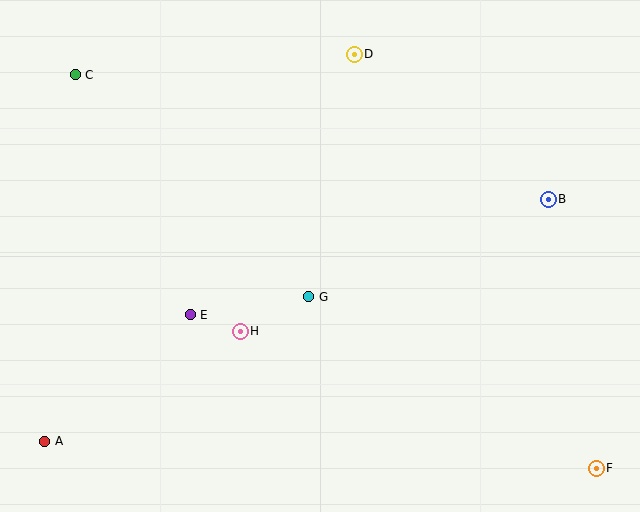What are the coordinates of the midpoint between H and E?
The midpoint between H and E is at (215, 323).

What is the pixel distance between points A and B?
The distance between A and B is 558 pixels.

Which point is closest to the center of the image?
Point G at (308, 297) is closest to the center.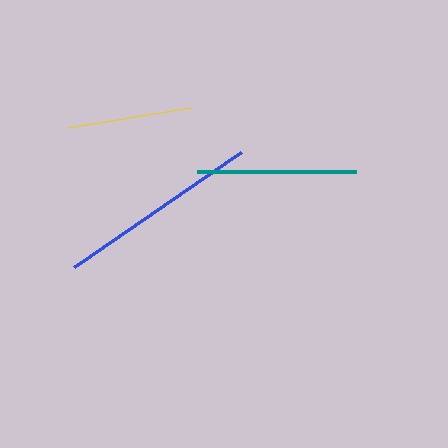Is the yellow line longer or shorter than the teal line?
The teal line is longer than the yellow line.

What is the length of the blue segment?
The blue segment is approximately 202 pixels long.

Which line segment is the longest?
The blue line is the longest at approximately 202 pixels.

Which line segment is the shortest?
The yellow line is the shortest at approximately 124 pixels.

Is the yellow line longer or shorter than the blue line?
The blue line is longer than the yellow line.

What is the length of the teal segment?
The teal segment is approximately 158 pixels long.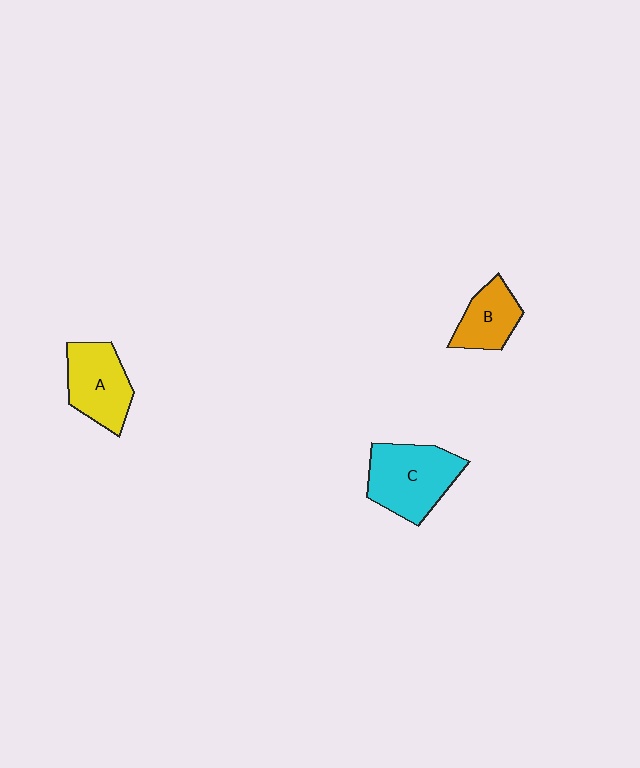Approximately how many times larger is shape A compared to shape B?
Approximately 1.4 times.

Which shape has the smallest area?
Shape B (orange).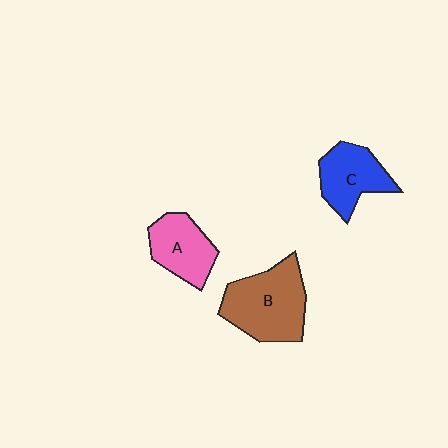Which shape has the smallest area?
Shape A (pink).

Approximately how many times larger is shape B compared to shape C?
Approximately 1.5 times.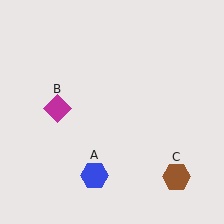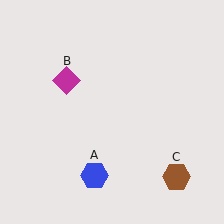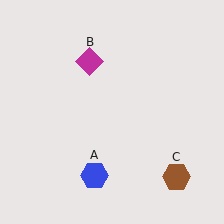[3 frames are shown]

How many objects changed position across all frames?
1 object changed position: magenta diamond (object B).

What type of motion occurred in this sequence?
The magenta diamond (object B) rotated clockwise around the center of the scene.